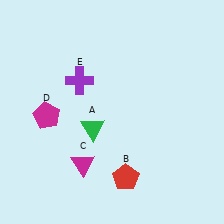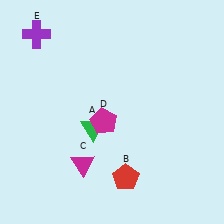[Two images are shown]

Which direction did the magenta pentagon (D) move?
The magenta pentagon (D) moved right.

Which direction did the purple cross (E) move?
The purple cross (E) moved up.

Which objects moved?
The objects that moved are: the magenta pentagon (D), the purple cross (E).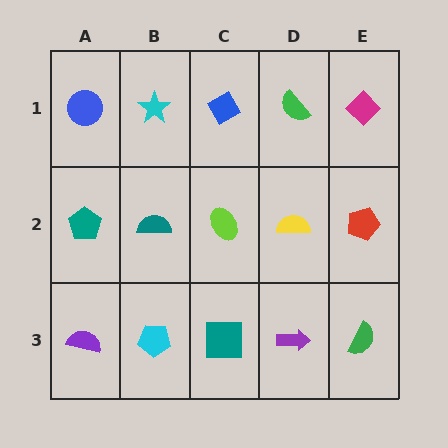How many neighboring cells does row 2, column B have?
4.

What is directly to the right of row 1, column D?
A magenta diamond.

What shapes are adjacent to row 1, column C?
A lime ellipse (row 2, column C), a cyan star (row 1, column B), a green semicircle (row 1, column D).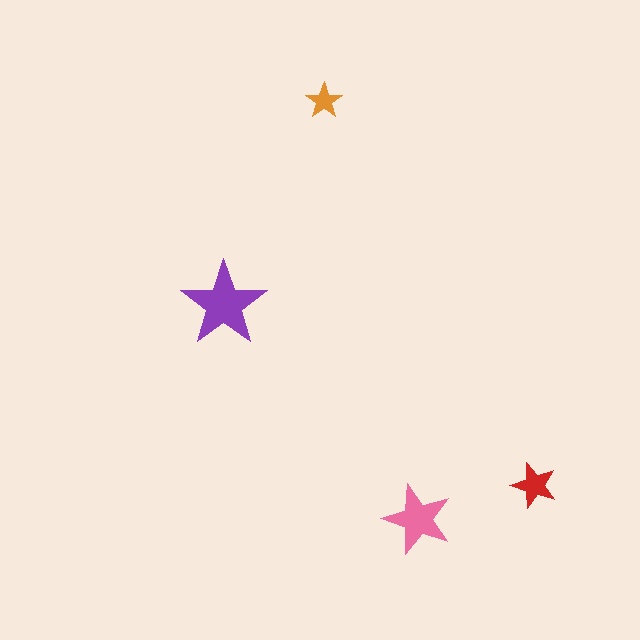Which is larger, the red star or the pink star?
The pink one.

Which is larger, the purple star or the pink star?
The purple one.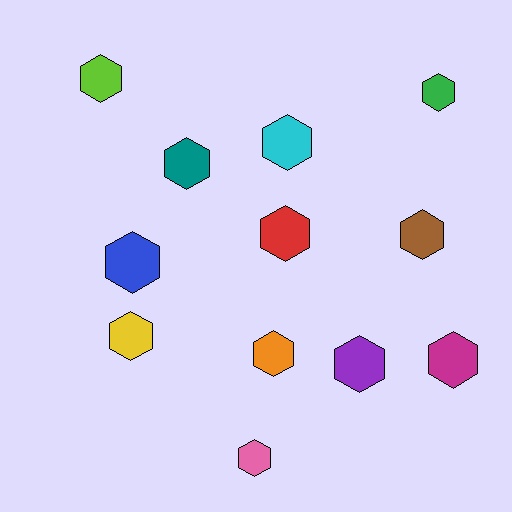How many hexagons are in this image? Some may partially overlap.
There are 12 hexagons.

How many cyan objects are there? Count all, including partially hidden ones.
There is 1 cyan object.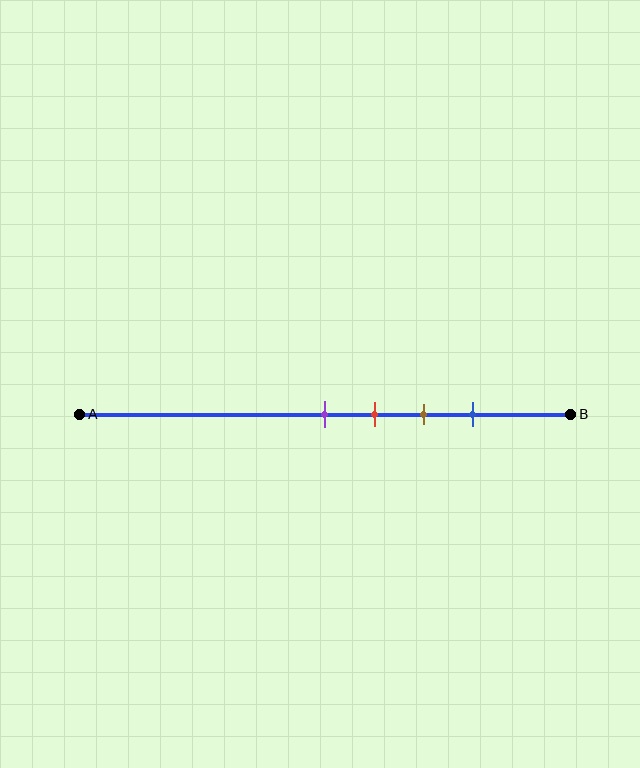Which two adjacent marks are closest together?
The purple and red marks are the closest adjacent pair.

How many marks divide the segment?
There are 4 marks dividing the segment.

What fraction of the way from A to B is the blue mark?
The blue mark is approximately 80% (0.8) of the way from A to B.